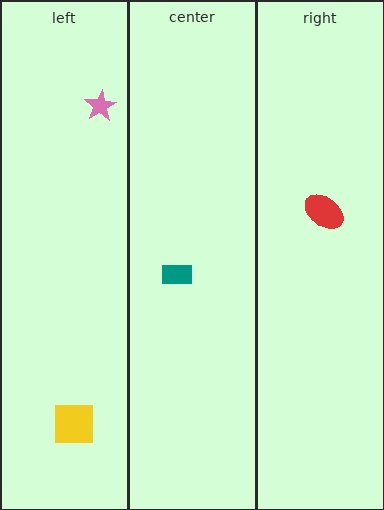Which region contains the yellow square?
The left region.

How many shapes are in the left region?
2.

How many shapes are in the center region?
1.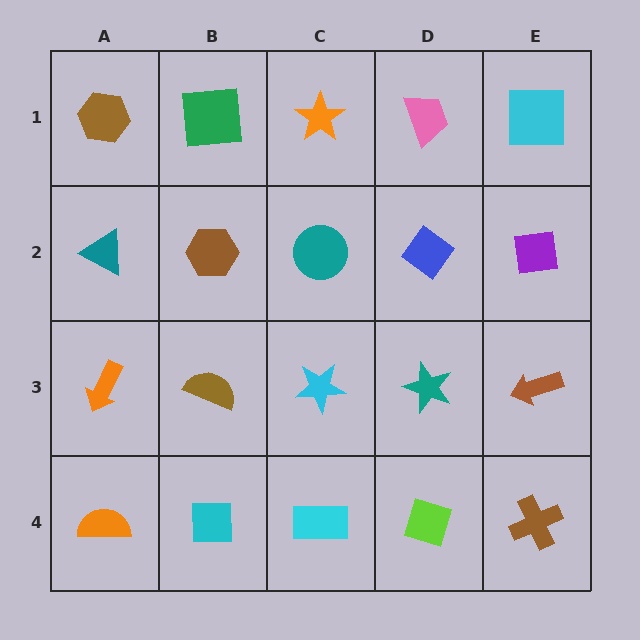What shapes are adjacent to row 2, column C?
An orange star (row 1, column C), a cyan star (row 3, column C), a brown hexagon (row 2, column B), a blue diamond (row 2, column D).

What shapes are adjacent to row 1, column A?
A teal triangle (row 2, column A), a green square (row 1, column B).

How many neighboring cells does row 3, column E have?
3.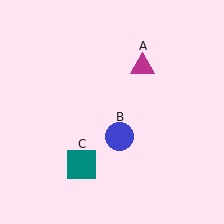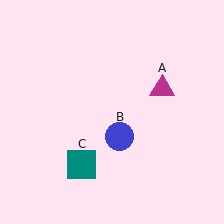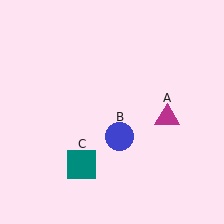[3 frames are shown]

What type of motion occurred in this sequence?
The magenta triangle (object A) rotated clockwise around the center of the scene.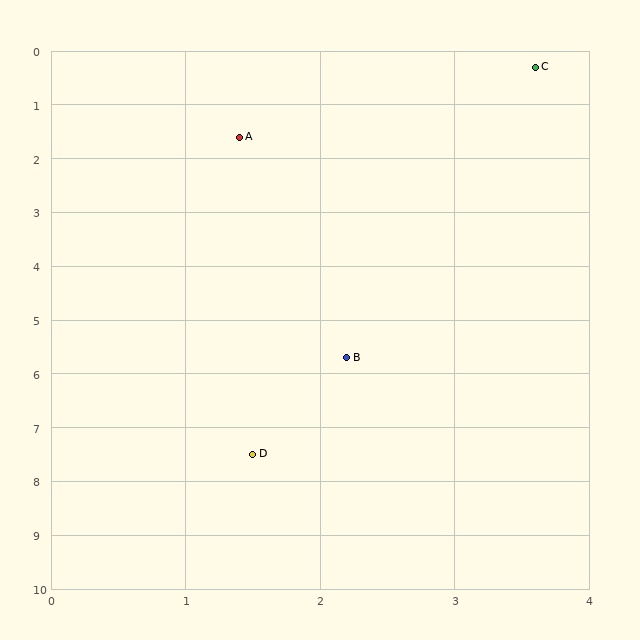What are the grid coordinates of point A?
Point A is at approximately (1.4, 1.6).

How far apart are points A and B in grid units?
Points A and B are about 4.2 grid units apart.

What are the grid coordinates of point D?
Point D is at approximately (1.5, 7.5).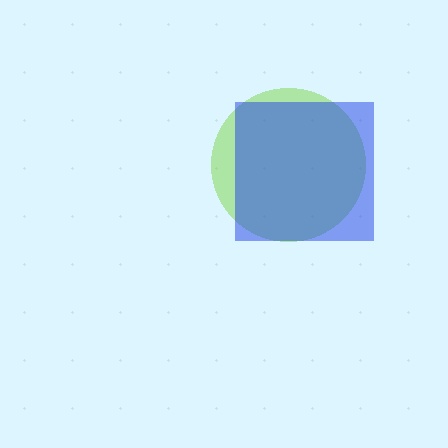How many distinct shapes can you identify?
There are 2 distinct shapes: a lime circle, a blue square.